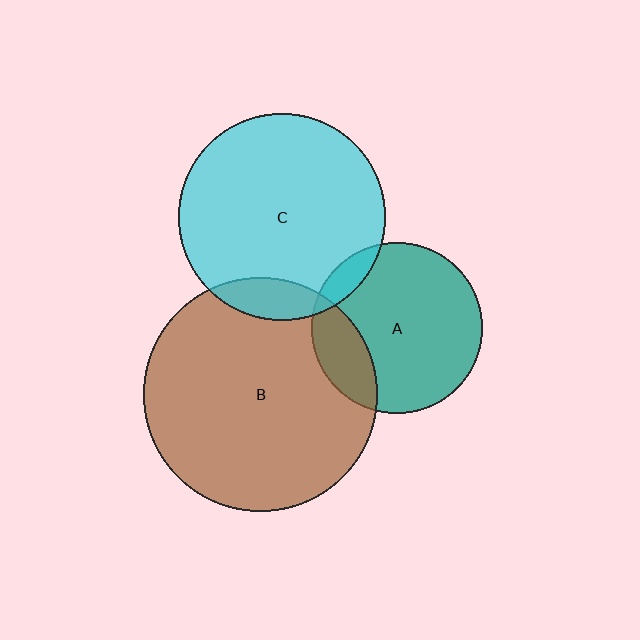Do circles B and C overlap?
Yes.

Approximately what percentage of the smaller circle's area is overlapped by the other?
Approximately 10%.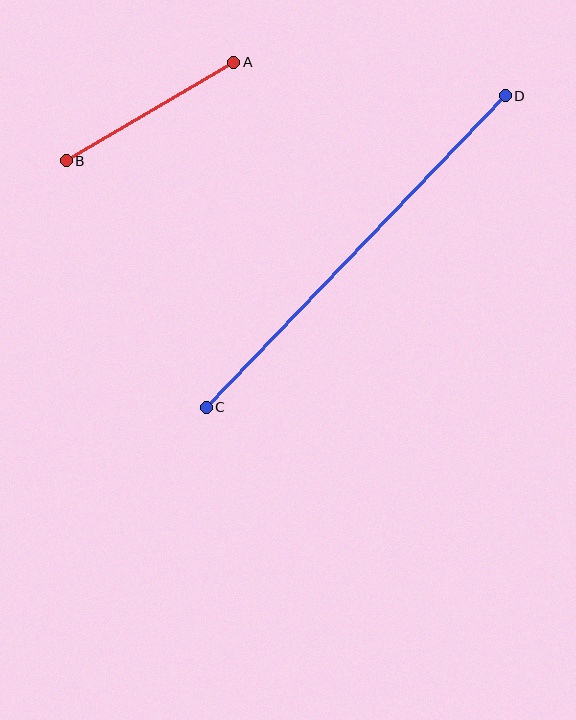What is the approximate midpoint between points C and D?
The midpoint is at approximately (356, 252) pixels.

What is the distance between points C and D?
The distance is approximately 432 pixels.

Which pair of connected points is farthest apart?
Points C and D are farthest apart.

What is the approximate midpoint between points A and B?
The midpoint is at approximately (150, 112) pixels.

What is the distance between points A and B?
The distance is approximately 194 pixels.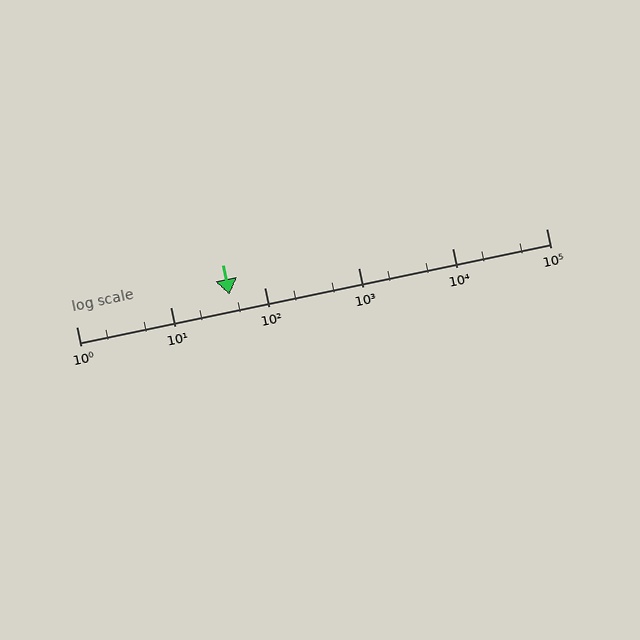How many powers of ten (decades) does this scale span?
The scale spans 5 decades, from 1 to 100000.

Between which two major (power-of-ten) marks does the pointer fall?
The pointer is between 10 and 100.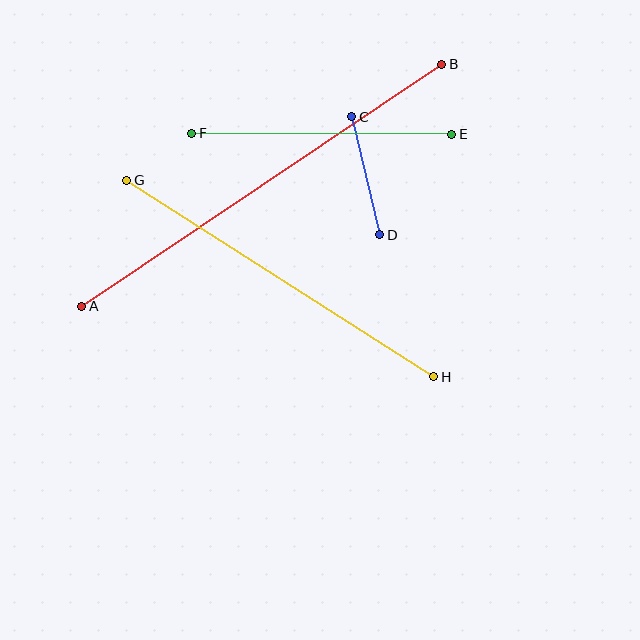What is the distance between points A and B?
The distance is approximately 434 pixels.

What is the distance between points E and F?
The distance is approximately 260 pixels.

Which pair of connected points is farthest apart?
Points A and B are farthest apart.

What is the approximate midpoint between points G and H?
The midpoint is at approximately (280, 278) pixels.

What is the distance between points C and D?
The distance is approximately 121 pixels.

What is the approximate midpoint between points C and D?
The midpoint is at approximately (366, 176) pixels.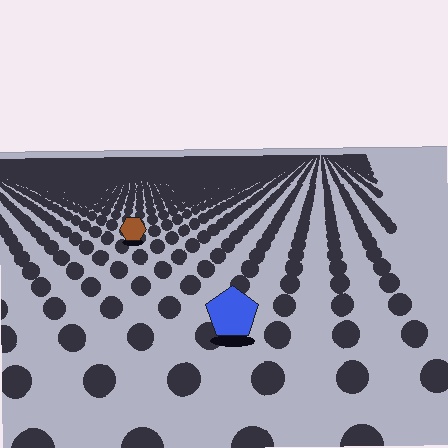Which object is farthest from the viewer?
The brown hexagon is farthest from the viewer. It appears smaller and the ground texture around it is denser.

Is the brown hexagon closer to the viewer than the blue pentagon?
No. The blue pentagon is closer — you can tell from the texture gradient: the ground texture is coarser near it.